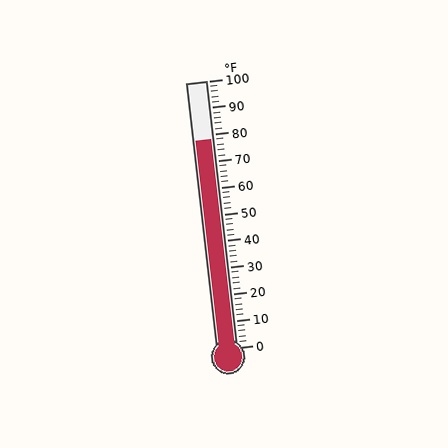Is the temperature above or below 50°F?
The temperature is above 50°F.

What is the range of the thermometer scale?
The thermometer scale ranges from 0°F to 100°F.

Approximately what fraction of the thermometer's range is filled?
The thermometer is filled to approximately 80% of its range.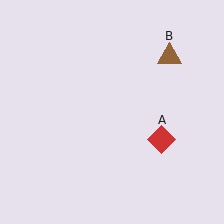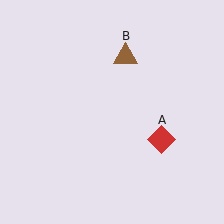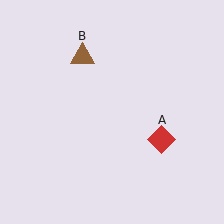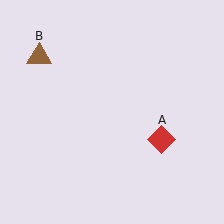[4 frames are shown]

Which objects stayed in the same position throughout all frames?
Red diamond (object A) remained stationary.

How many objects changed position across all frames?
1 object changed position: brown triangle (object B).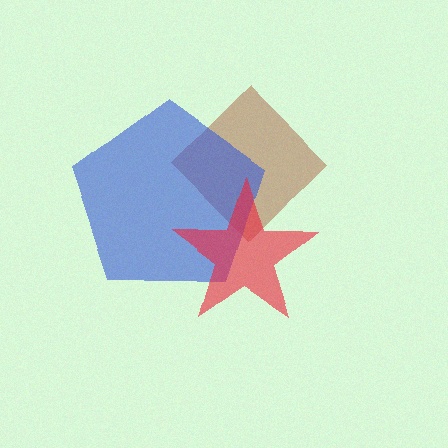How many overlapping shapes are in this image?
There are 3 overlapping shapes in the image.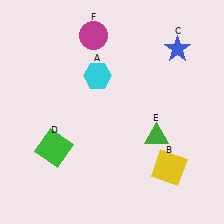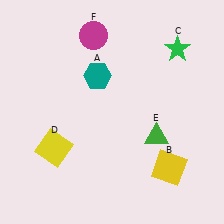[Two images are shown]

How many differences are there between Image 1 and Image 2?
There are 3 differences between the two images.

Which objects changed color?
A changed from cyan to teal. C changed from blue to green. D changed from green to yellow.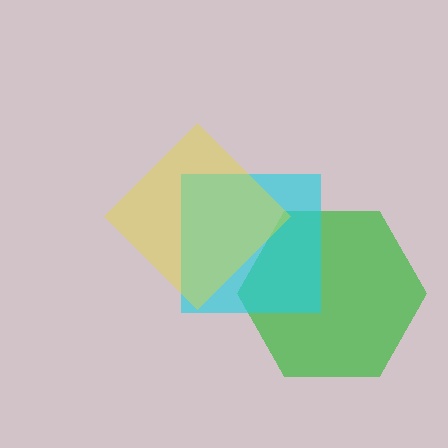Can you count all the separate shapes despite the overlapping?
Yes, there are 3 separate shapes.